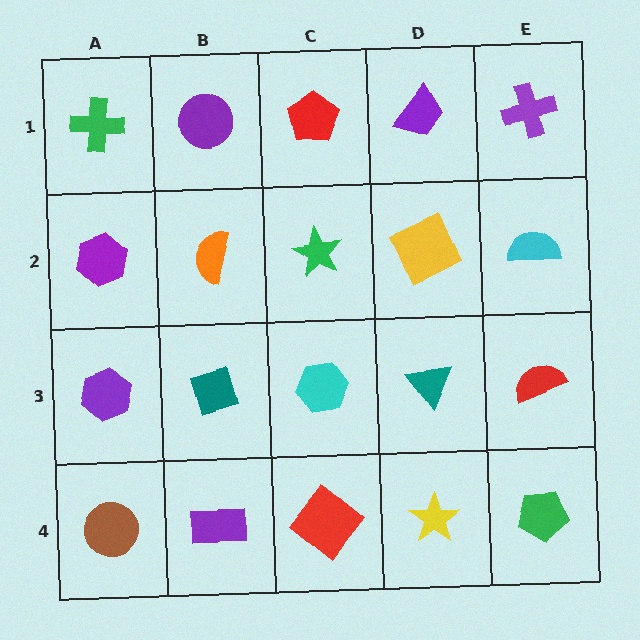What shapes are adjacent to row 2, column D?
A purple trapezoid (row 1, column D), a teal triangle (row 3, column D), a green star (row 2, column C), a cyan semicircle (row 2, column E).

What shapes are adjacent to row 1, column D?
A yellow square (row 2, column D), a red pentagon (row 1, column C), a purple cross (row 1, column E).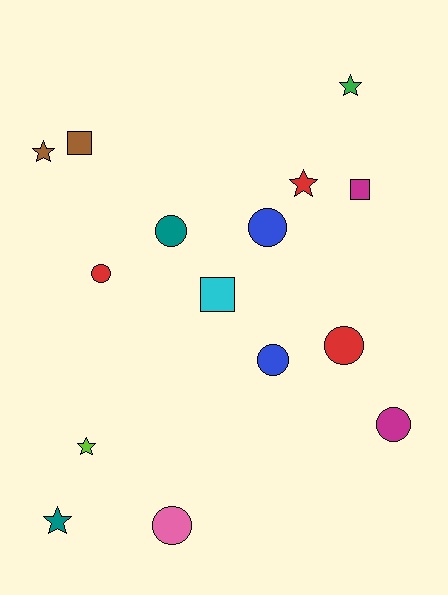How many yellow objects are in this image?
There are no yellow objects.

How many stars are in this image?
There are 5 stars.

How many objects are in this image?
There are 15 objects.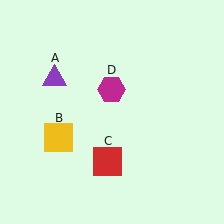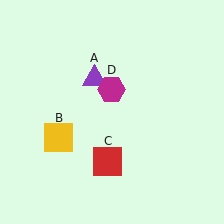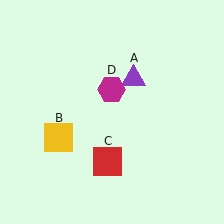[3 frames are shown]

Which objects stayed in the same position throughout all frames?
Yellow square (object B) and red square (object C) and magenta hexagon (object D) remained stationary.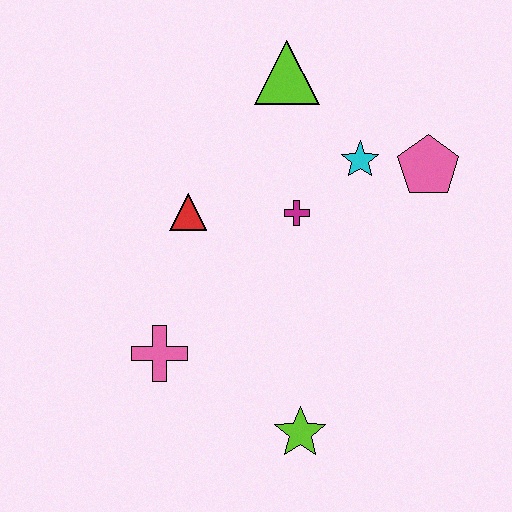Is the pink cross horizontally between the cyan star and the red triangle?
No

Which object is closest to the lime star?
The pink cross is closest to the lime star.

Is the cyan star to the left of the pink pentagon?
Yes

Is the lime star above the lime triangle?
No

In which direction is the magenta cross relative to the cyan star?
The magenta cross is to the left of the cyan star.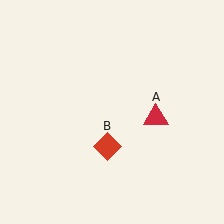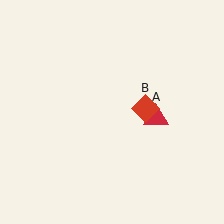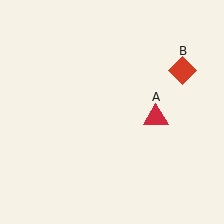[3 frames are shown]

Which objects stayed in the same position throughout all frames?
Red triangle (object A) remained stationary.